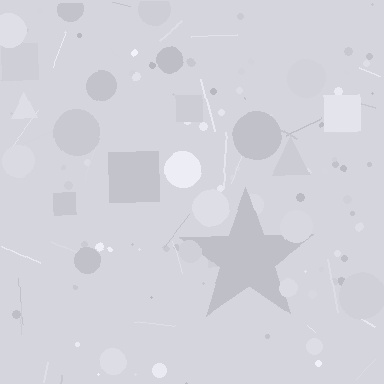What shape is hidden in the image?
A star is hidden in the image.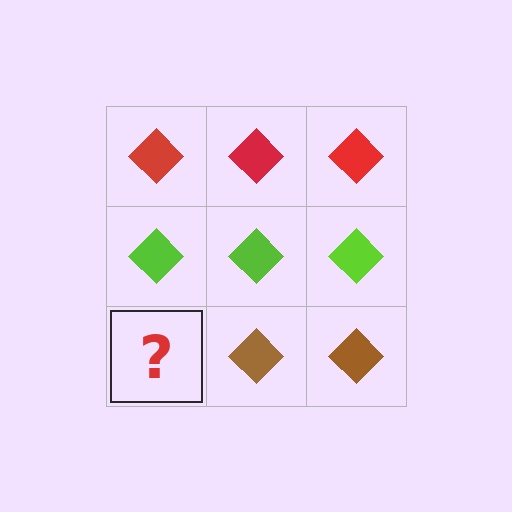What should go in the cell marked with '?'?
The missing cell should contain a brown diamond.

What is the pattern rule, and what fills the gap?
The rule is that each row has a consistent color. The gap should be filled with a brown diamond.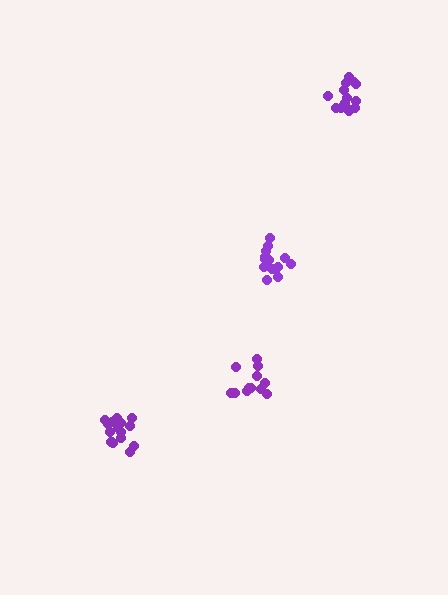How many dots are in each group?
Group 1: 15 dots, Group 2: 12 dots, Group 3: 13 dots, Group 4: 16 dots (56 total).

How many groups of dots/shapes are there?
There are 4 groups.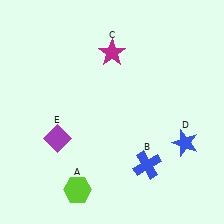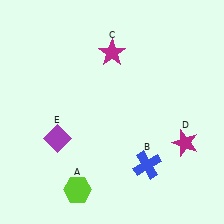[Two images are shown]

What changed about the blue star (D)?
In Image 1, D is blue. In Image 2, it changed to magenta.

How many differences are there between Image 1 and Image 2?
There is 1 difference between the two images.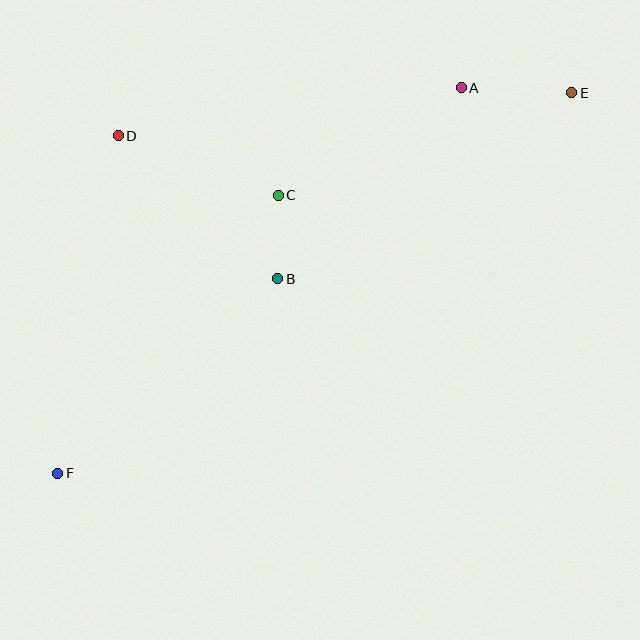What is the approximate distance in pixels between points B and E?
The distance between B and E is approximately 348 pixels.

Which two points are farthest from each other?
Points E and F are farthest from each other.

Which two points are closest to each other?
Points B and C are closest to each other.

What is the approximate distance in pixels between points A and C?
The distance between A and C is approximately 212 pixels.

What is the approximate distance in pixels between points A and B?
The distance between A and B is approximately 265 pixels.